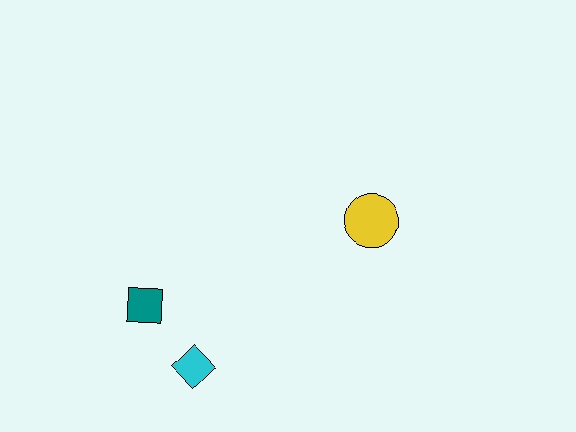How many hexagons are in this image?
There are no hexagons.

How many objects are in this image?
There are 3 objects.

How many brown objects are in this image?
There are no brown objects.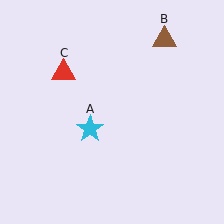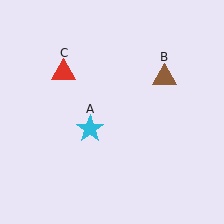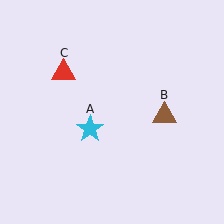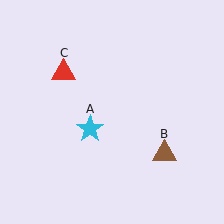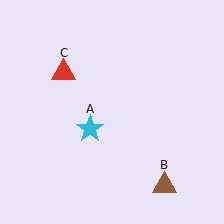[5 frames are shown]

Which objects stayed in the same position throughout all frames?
Cyan star (object A) and red triangle (object C) remained stationary.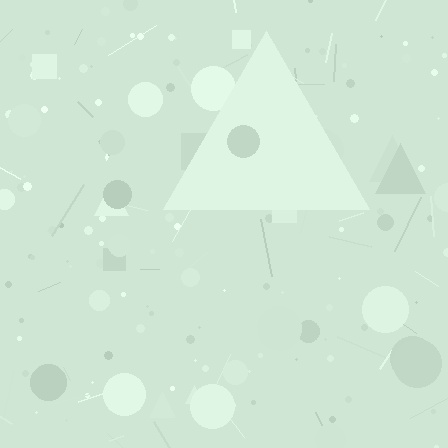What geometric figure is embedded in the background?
A triangle is embedded in the background.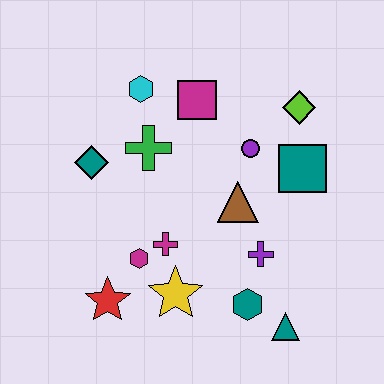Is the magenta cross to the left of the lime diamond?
Yes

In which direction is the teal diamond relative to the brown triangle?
The teal diamond is to the left of the brown triangle.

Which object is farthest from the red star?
The lime diamond is farthest from the red star.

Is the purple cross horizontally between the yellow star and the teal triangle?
Yes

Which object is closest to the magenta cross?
The magenta hexagon is closest to the magenta cross.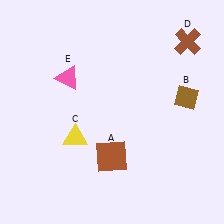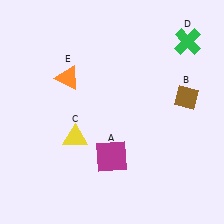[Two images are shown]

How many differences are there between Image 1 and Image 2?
There are 3 differences between the two images.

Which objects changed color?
A changed from brown to magenta. D changed from brown to green. E changed from pink to orange.